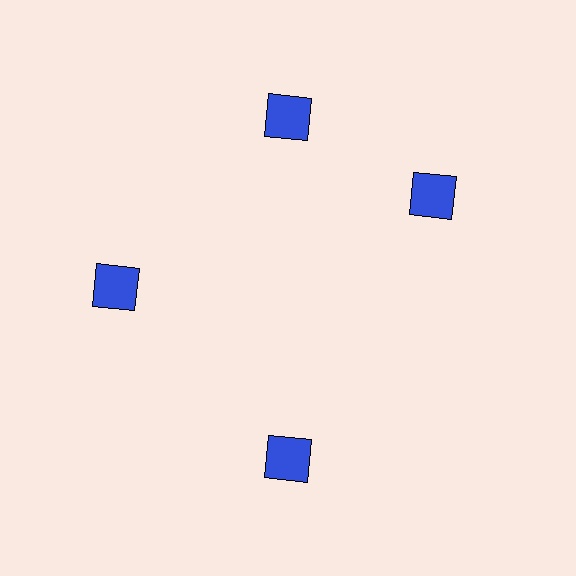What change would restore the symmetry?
The symmetry would be restored by rotating it back into even spacing with its neighbors so that all 4 squares sit at equal angles and equal distance from the center.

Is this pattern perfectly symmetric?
No. The 4 blue squares are arranged in a ring, but one element near the 3 o'clock position is rotated out of alignment along the ring, breaking the 4-fold rotational symmetry.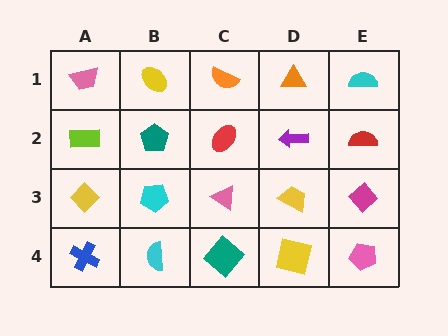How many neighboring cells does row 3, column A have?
3.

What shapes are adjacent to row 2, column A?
A pink trapezoid (row 1, column A), a yellow diamond (row 3, column A), a teal pentagon (row 2, column B).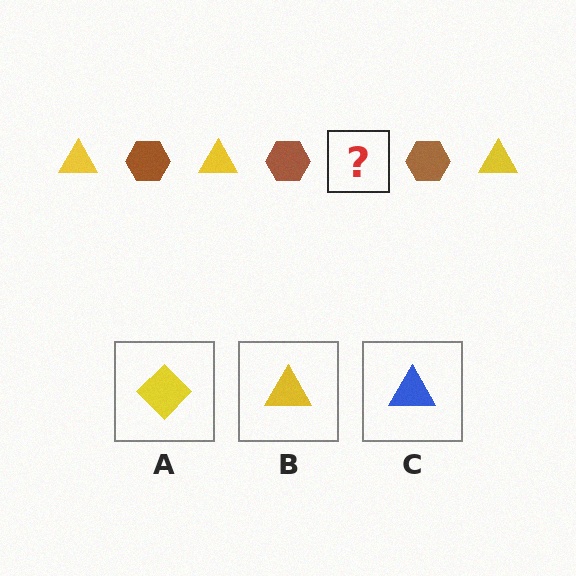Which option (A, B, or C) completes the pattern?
B.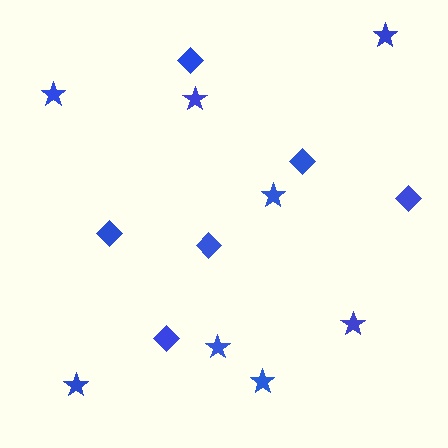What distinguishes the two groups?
There are 2 groups: one group of stars (8) and one group of diamonds (6).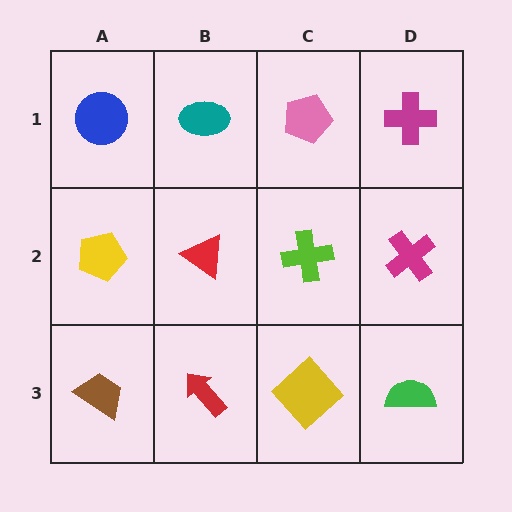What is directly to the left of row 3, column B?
A brown trapezoid.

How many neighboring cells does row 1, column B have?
3.